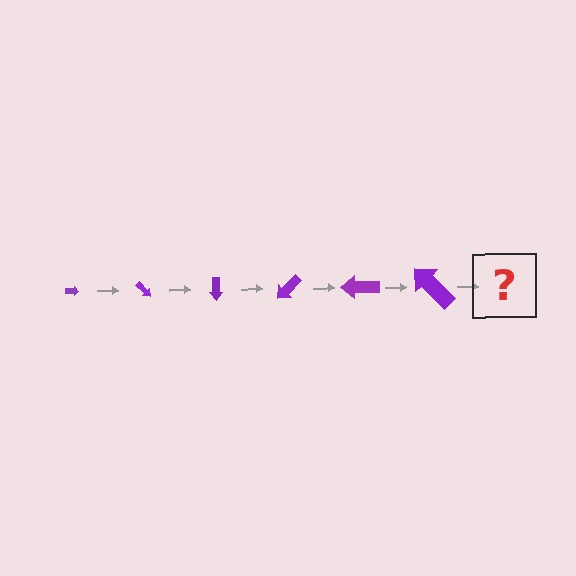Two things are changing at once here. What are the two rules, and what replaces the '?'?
The two rules are that the arrow grows larger each step and it rotates 45 degrees each step. The '?' should be an arrow, larger than the previous one and rotated 270 degrees from the start.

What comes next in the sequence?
The next element should be an arrow, larger than the previous one and rotated 270 degrees from the start.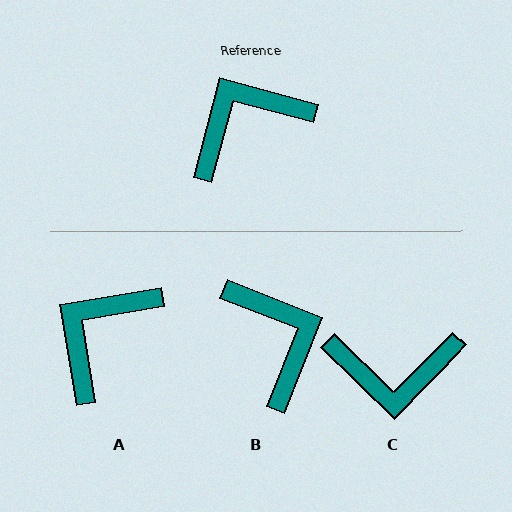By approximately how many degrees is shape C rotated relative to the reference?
Approximately 151 degrees counter-clockwise.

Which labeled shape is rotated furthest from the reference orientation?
C, about 151 degrees away.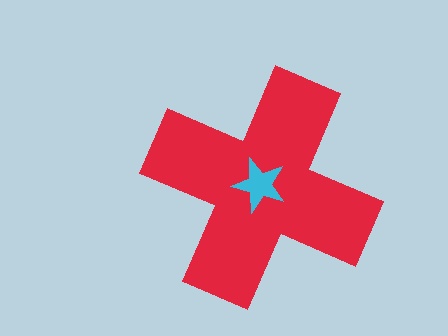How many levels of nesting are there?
2.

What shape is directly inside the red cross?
The cyan star.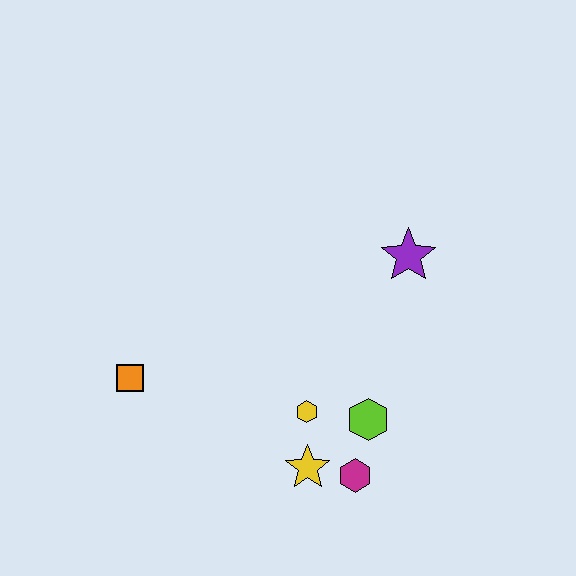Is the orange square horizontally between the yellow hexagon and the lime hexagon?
No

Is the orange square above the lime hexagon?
Yes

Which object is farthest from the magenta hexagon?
The orange square is farthest from the magenta hexagon.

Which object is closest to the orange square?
The yellow hexagon is closest to the orange square.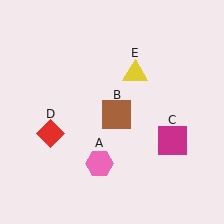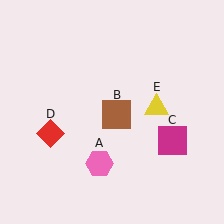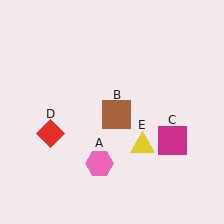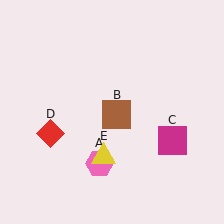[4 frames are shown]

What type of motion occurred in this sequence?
The yellow triangle (object E) rotated clockwise around the center of the scene.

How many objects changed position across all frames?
1 object changed position: yellow triangle (object E).